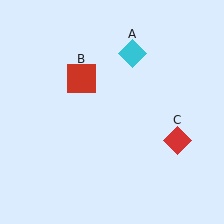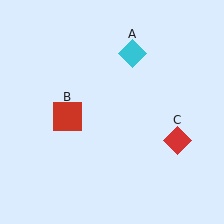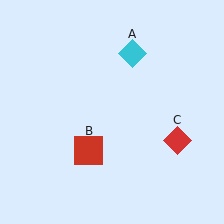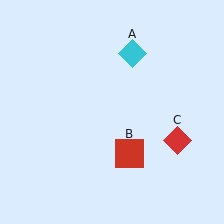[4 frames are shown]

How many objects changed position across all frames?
1 object changed position: red square (object B).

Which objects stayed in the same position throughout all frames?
Cyan diamond (object A) and red diamond (object C) remained stationary.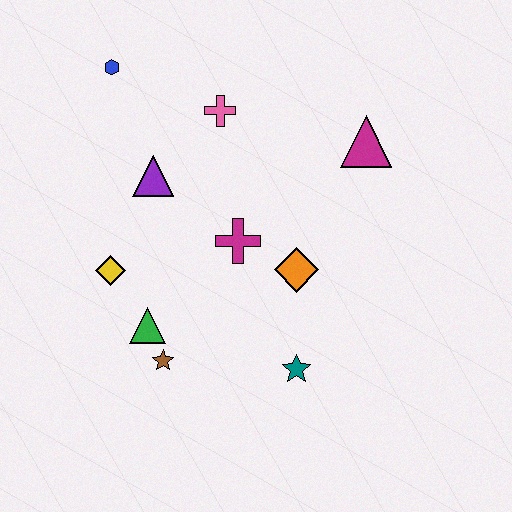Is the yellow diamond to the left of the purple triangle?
Yes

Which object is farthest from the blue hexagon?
The teal star is farthest from the blue hexagon.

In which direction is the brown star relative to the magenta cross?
The brown star is below the magenta cross.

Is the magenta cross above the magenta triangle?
No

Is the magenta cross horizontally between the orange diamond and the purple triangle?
Yes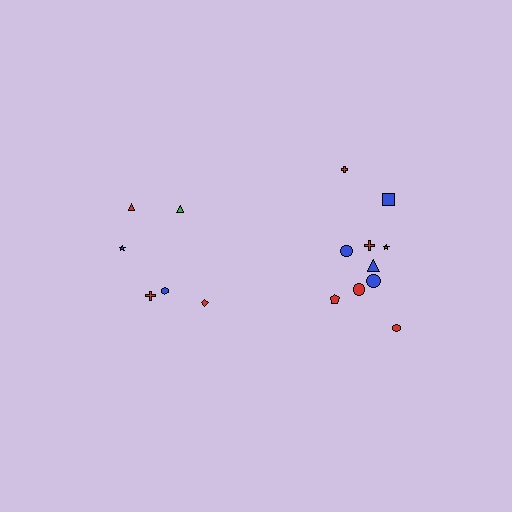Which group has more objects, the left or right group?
The right group.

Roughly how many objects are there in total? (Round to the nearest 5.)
Roughly 15 objects in total.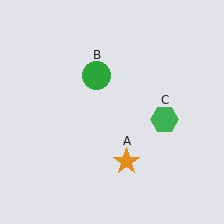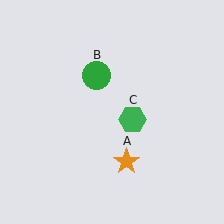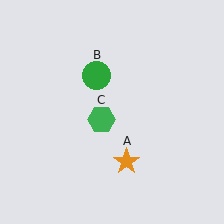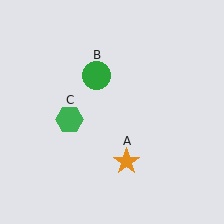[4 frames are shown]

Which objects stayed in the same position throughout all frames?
Orange star (object A) and green circle (object B) remained stationary.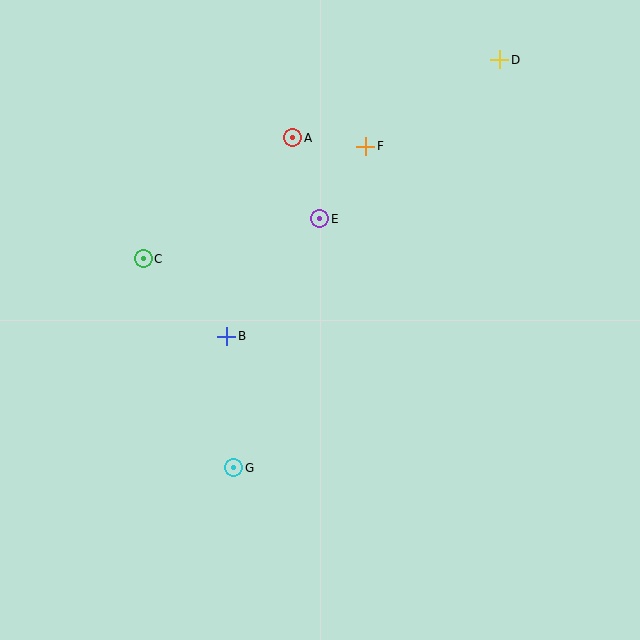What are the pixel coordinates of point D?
Point D is at (500, 60).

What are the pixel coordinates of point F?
Point F is at (366, 146).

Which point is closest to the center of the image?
Point B at (227, 336) is closest to the center.